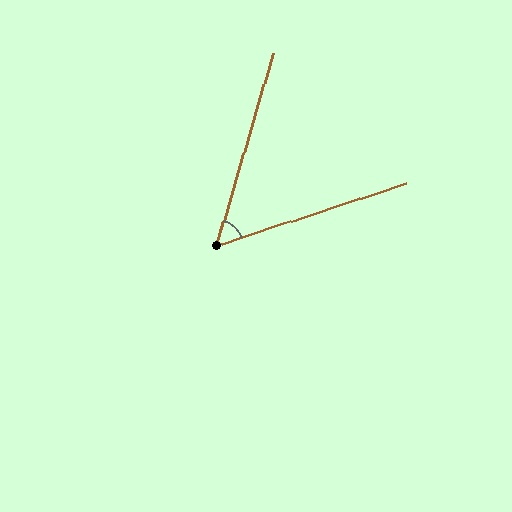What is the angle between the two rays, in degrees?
Approximately 55 degrees.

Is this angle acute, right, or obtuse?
It is acute.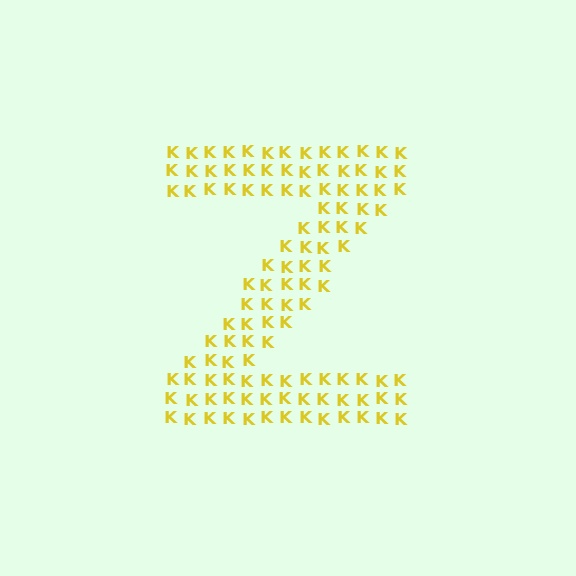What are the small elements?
The small elements are letter K's.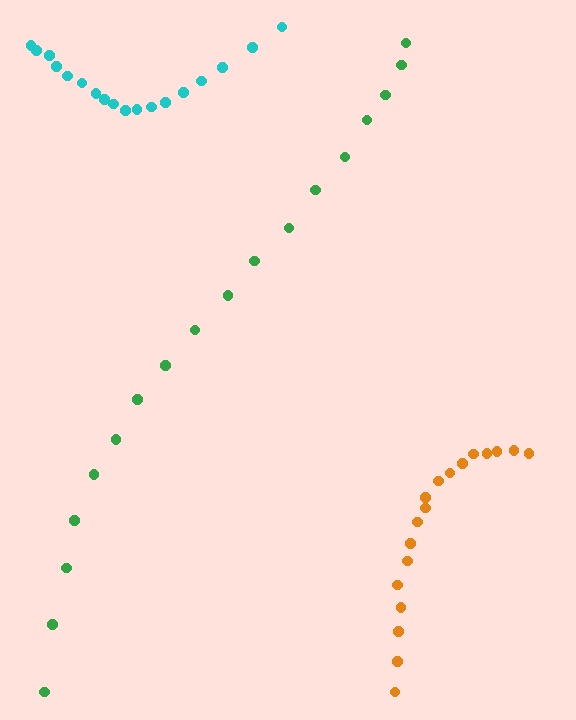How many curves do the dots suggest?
There are 3 distinct paths.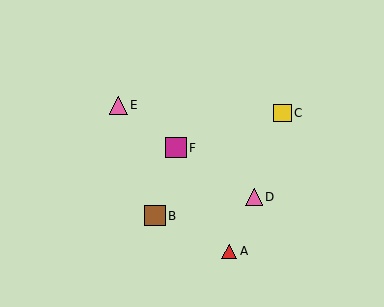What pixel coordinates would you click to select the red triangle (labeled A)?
Click at (229, 251) to select the red triangle A.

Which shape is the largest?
The brown square (labeled B) is the largest.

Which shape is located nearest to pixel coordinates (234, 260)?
The red triangle (labeled A) at (229, 251) is nearest to that location.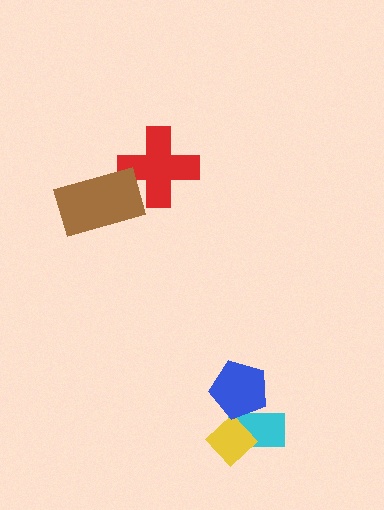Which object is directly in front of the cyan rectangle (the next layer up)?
The yellow diamond is directly in front of the cyan rectangle.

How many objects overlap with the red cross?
1 object overlaps with the red cross.